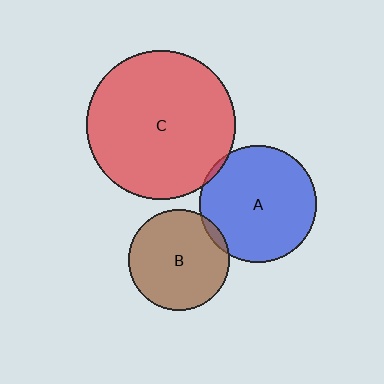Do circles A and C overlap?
Yes.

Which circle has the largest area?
Circle C (red).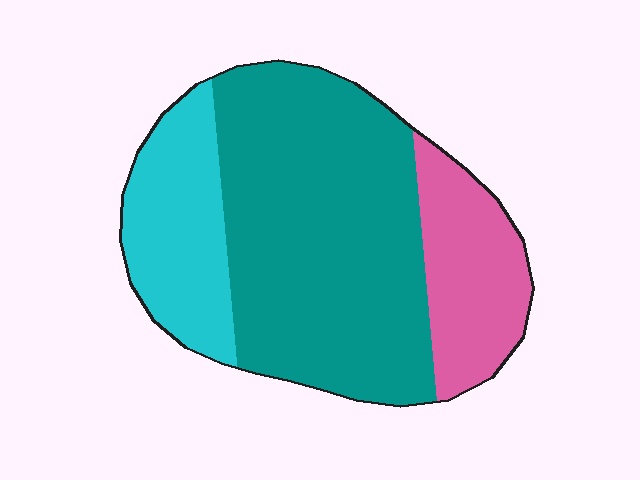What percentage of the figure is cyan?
Cyan takes up about one fifth (1/5) of the figure.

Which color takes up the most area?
Teal, at roughly 60%.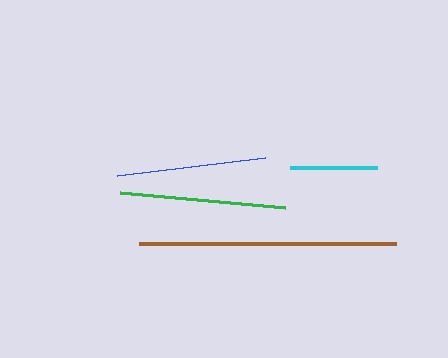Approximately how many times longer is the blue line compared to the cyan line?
The blue line is approximately 1.7 times the length of the cyan line.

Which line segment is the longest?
The brown line is the longest at approximately 256 pixels.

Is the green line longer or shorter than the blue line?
The green line is longer than the blue line.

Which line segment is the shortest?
The cyan line is the shortest at approximately 87 pixels.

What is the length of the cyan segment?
The cyan segment is approximately 87 pixels long.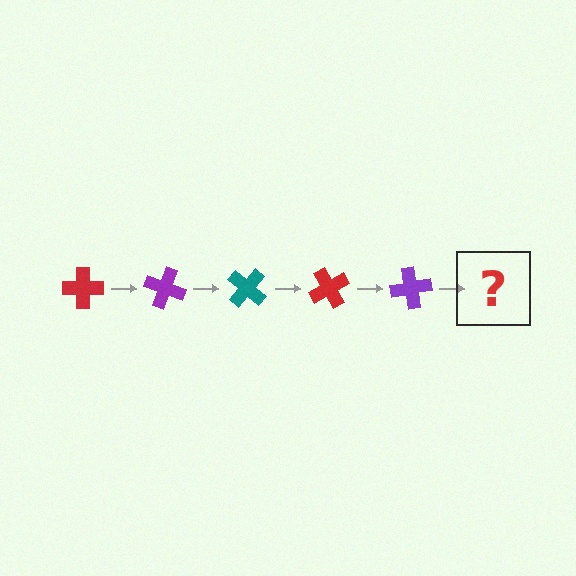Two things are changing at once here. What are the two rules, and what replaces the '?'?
The two rules are that it rotates 20 degrees each step and the color cycles through red, purple, and teal. The '?' should be a teal cross, rotated 100 degrees from the start.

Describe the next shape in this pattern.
It should be a teal cross, rotated 100 degrees from the start.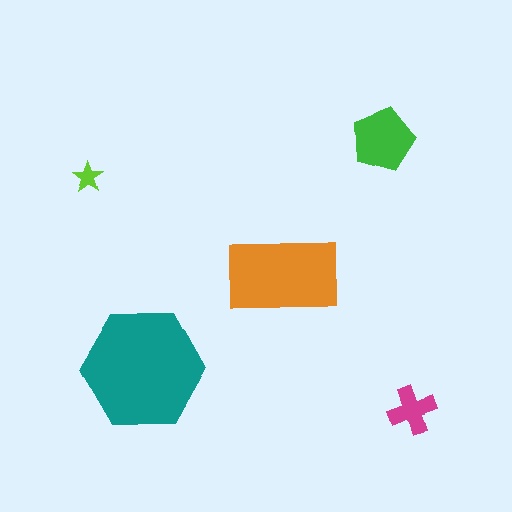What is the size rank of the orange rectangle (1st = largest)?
2nd.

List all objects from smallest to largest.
The lime star, the magenta cross, the green pentagon, the orange rectangle, the teal hexagon.